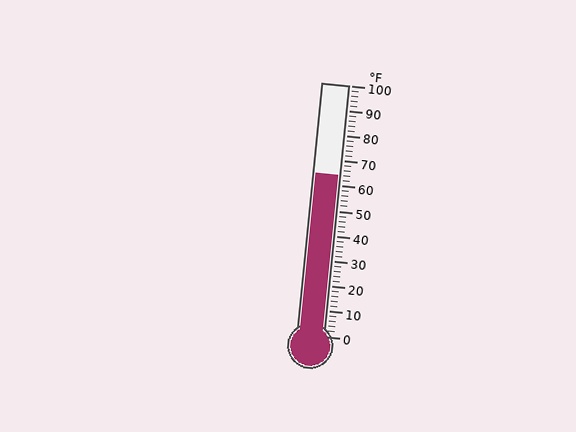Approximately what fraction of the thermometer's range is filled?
The thermometer is filled to approximately 65% of its range.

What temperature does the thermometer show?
The thermometer shows approximately 64°F.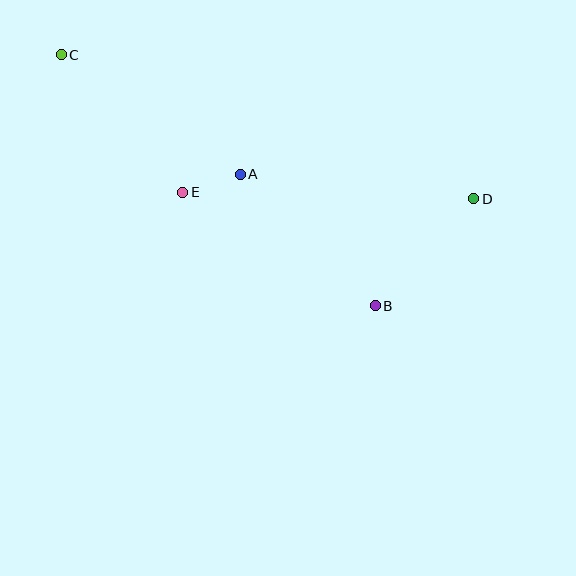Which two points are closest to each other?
Points A and E are closest to each other.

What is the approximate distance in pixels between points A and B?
The distance between A and B is approximately 188 pixels.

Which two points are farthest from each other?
Points C and D are farthest from each other.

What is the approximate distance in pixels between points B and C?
The distance between B and C is approximately 402 pixels.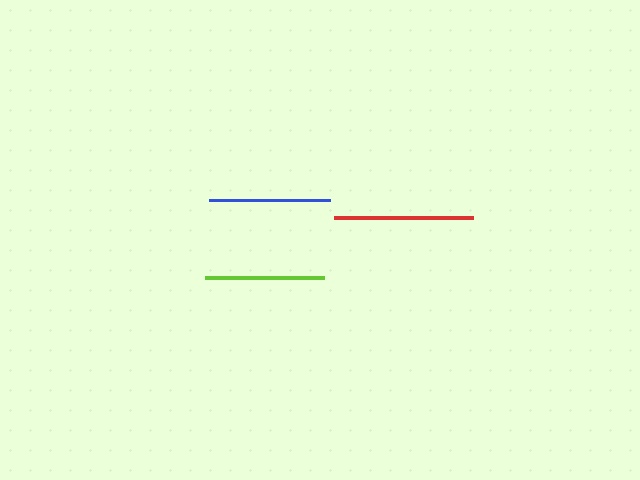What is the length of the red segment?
The red segment is approximately 139 pixels long.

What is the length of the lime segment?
The lime segment is approximately 119 pixels long.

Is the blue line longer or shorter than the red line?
The red line is longer than the blue line.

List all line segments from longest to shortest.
From longest to shortest: red, blue, lime.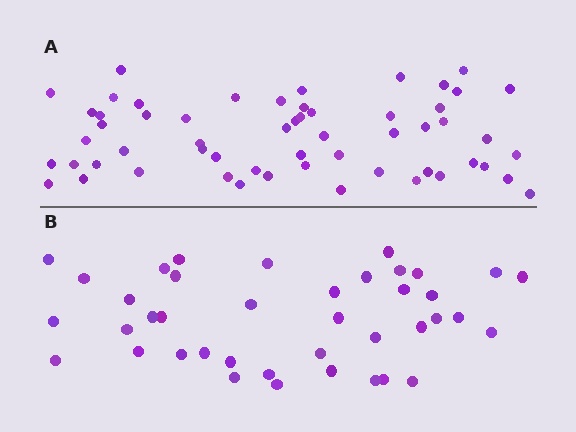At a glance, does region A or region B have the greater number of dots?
Region A (the top region) has more dots.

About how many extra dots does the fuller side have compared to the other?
Region A has approximately 15 more dots than region B.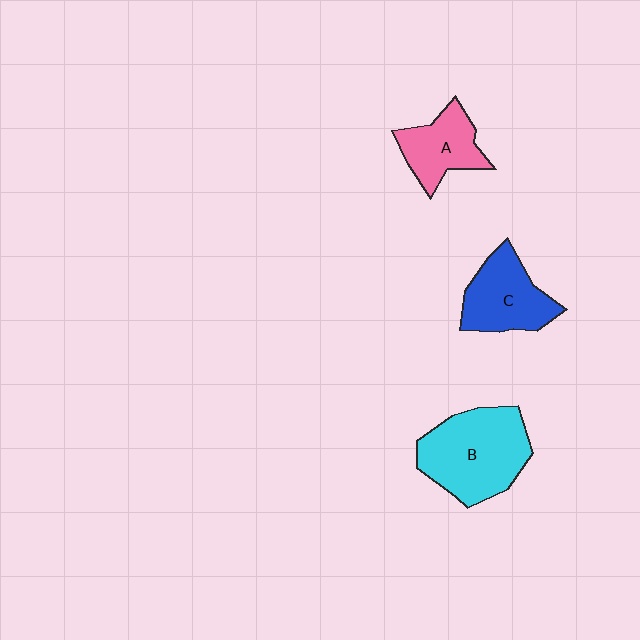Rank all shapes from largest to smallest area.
From largest to smallest: B (cyan), C (blue), A (pink).